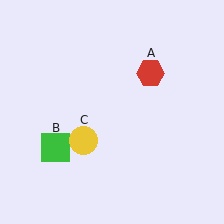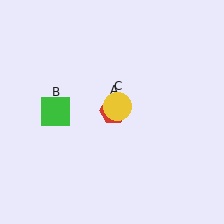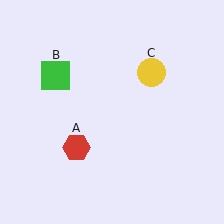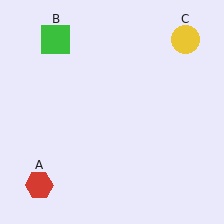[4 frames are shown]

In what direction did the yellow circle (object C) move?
The yellow circle (object C) moved up and to the right.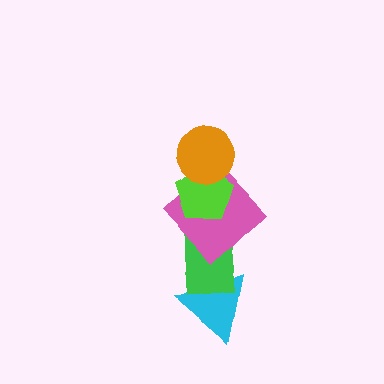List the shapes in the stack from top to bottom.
From top to bottom: the orange circle, the lime pentagon, the pink diamond, the green rectangle, the cyan triangle.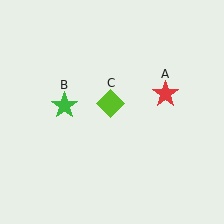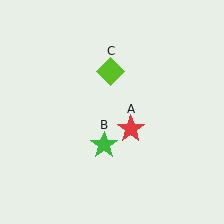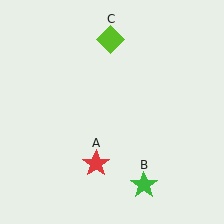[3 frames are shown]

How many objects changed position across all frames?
3 objects changed position: red star (object A), green star (object B), lime diamond (object C).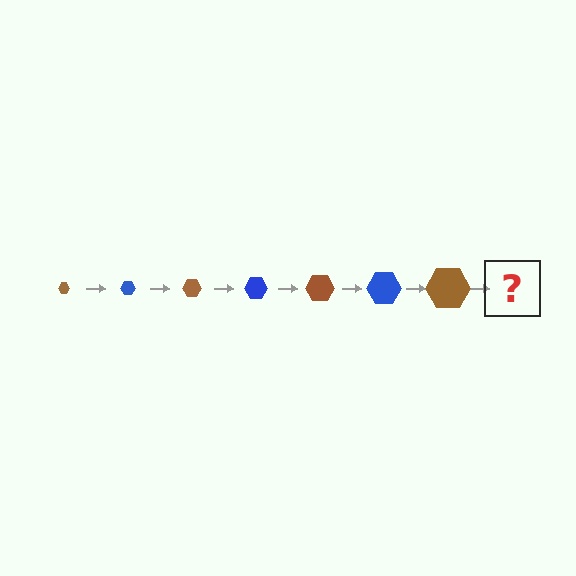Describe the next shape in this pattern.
It should be a blue hexagon, larger than the previous one.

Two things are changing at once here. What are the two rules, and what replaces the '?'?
The two rules are that the hexagon grows larger each step and the color cycles through brown and blue. The '?' should be a blue hexagon, larger than the previous one.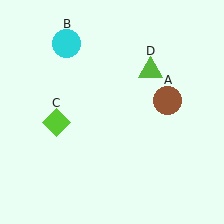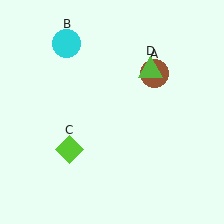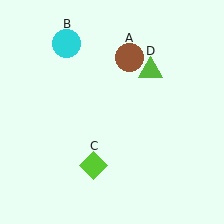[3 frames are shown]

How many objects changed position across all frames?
2 objects changed position: brown circle (object A), lime diamond (object C).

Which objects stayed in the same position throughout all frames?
Cyan circle (object B) and lime triangle (object D) remained stationary.